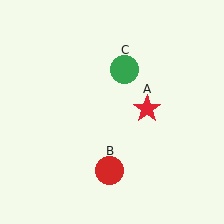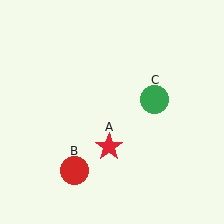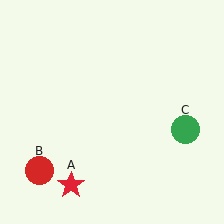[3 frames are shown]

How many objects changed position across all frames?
3 objects changed position: red star (object A), red circle (object B), green circle (object C).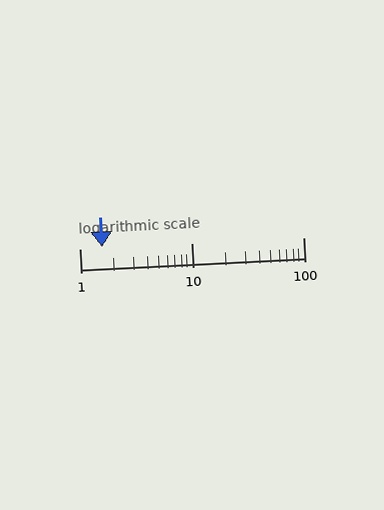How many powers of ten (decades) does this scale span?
The scale spans 2 decades, from 1 to 100.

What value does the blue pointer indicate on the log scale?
The pointer indicates approximately 1.6.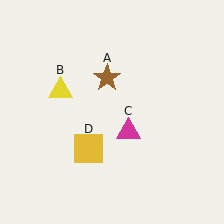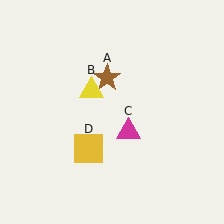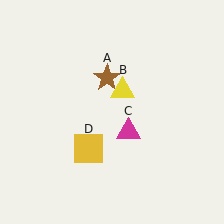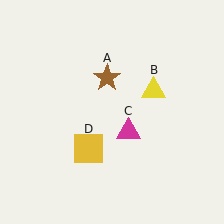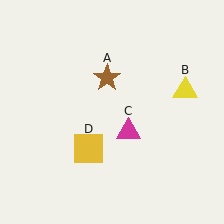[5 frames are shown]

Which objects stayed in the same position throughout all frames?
Brown star (object A) and magenta triangle (object C) and yellow square (object D) remained stationary.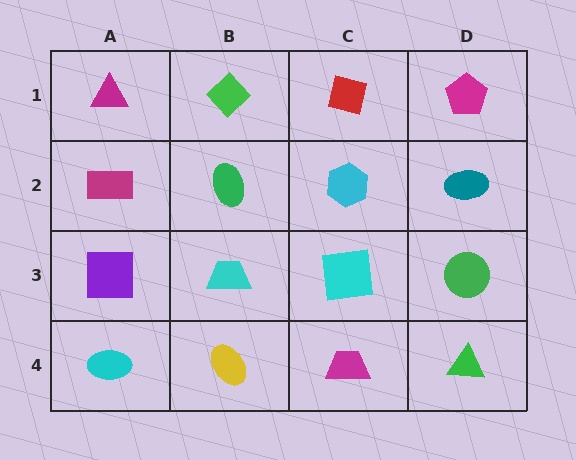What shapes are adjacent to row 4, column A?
A purple square (row 3, column A), a yellow ellipse (row 4, column B).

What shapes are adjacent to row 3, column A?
A magenta rectangle (row 2, column A), a cyan ellipse (row 4, column A), a cyan trapezoid (row 3, column B).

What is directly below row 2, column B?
A cyan trapezoid.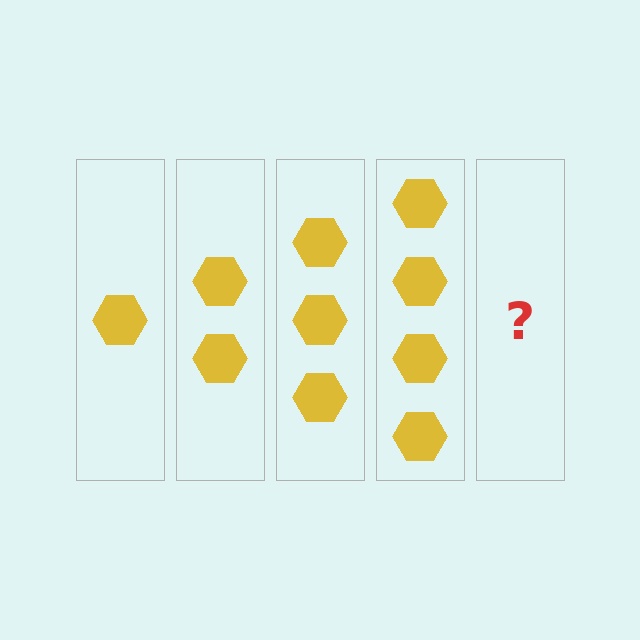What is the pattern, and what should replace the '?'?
The pattern is that each step adds one more hexagon. The '?' should be 5 hexagons.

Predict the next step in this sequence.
The next step is 5 hexagons.